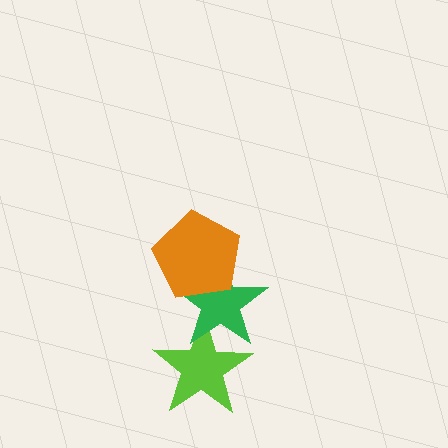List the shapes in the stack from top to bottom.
From top to bottom: the orange pentagon, the green star, the lime star.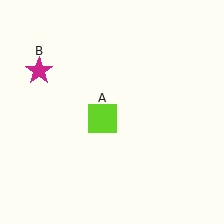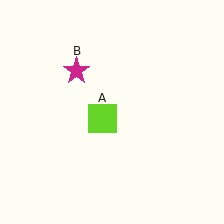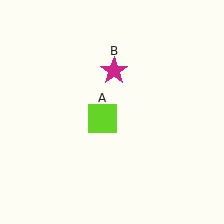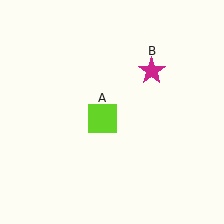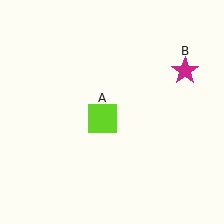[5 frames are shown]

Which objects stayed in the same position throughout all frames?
Lime square (object A) remained stationary.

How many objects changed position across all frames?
1 object changed position: magenta star (object B).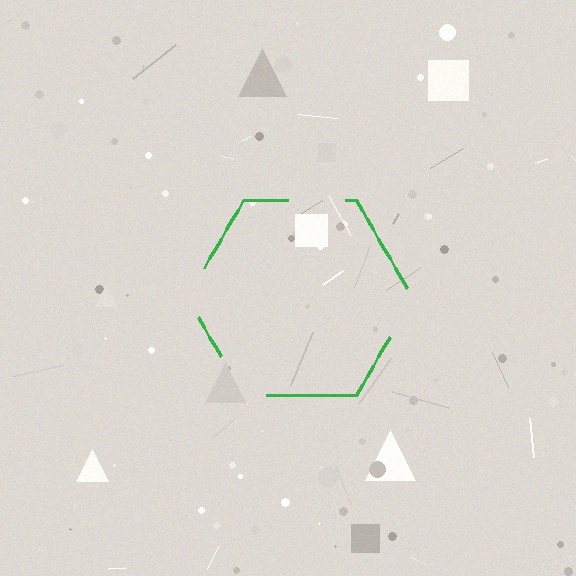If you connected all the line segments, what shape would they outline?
They would outline a hexagon.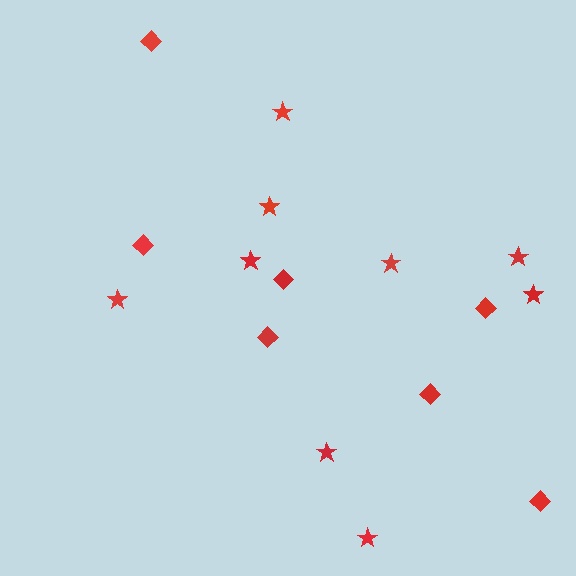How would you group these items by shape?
There are 2 groups: one group of stars (9) and one group of diamonds (7).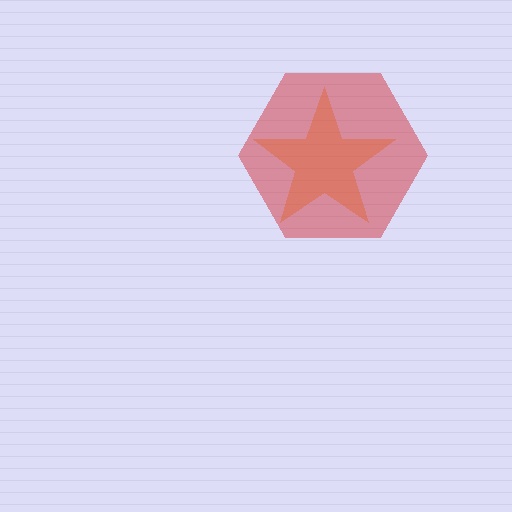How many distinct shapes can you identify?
There are 2 distinct shapes: an orange star, a red hexagon.